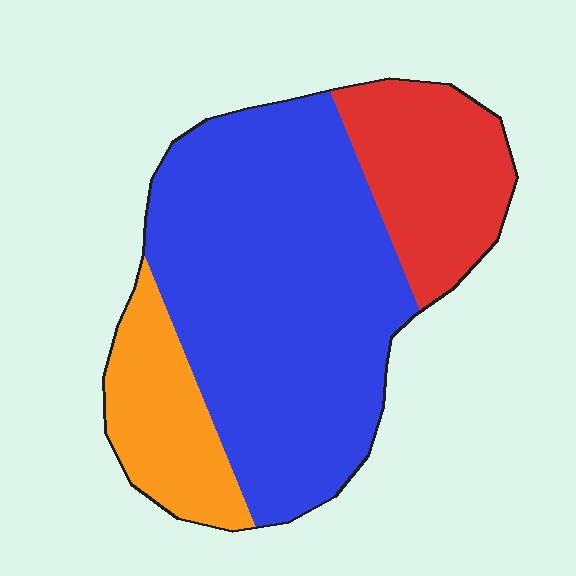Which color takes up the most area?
Blue, at roughly 65%.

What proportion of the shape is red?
Red takes up between a sixth and a third of the shape.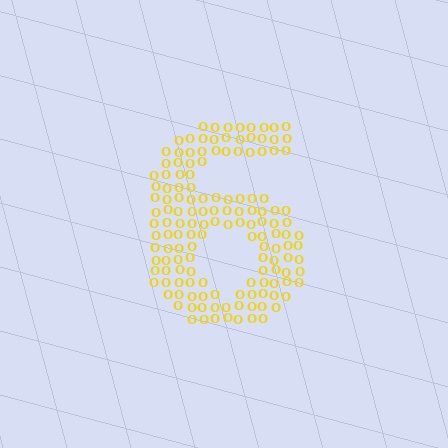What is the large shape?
The large shape is the digit 6.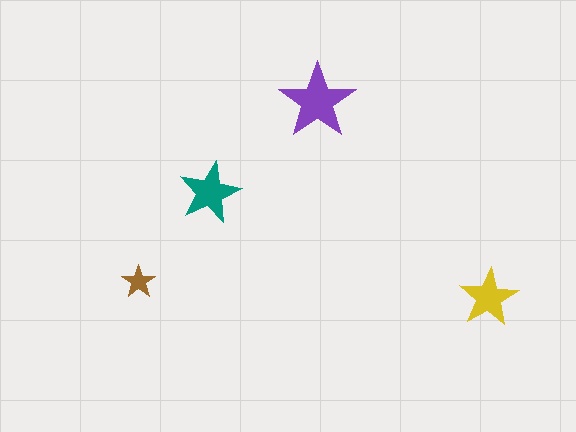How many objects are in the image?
There are 4 objects in the image.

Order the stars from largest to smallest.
the purple one, the teal one, the yellow one, the brown one.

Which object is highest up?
The purple star is topmost.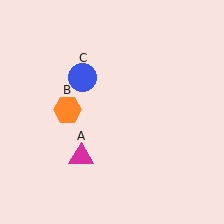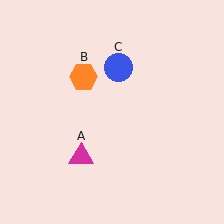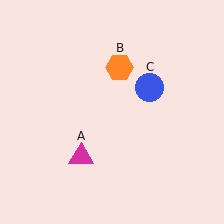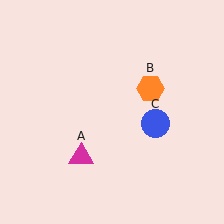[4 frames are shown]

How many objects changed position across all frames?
2 objects changed position: orange hexagon (object B), blue circle (object C).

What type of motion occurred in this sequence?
The orange hexagon (object B), blue circle (object C) rotated clockwise around the center of the scene.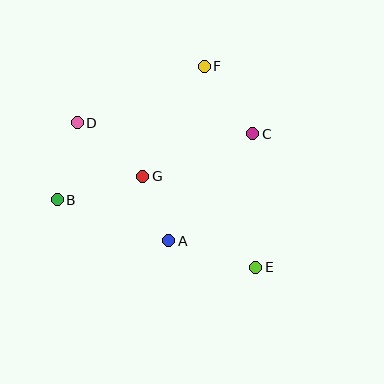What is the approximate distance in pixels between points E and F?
The distance between E and F is approximately 207 pixels.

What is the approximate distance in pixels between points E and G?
The distance between E and G is approximately 145 pixels.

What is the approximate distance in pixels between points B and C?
The distance between B and C is approximately 206 pixels.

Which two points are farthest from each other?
Points D and E are farthest from each other.